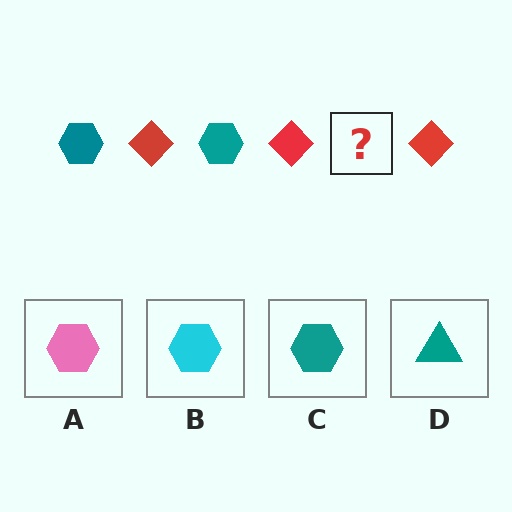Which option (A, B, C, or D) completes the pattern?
C.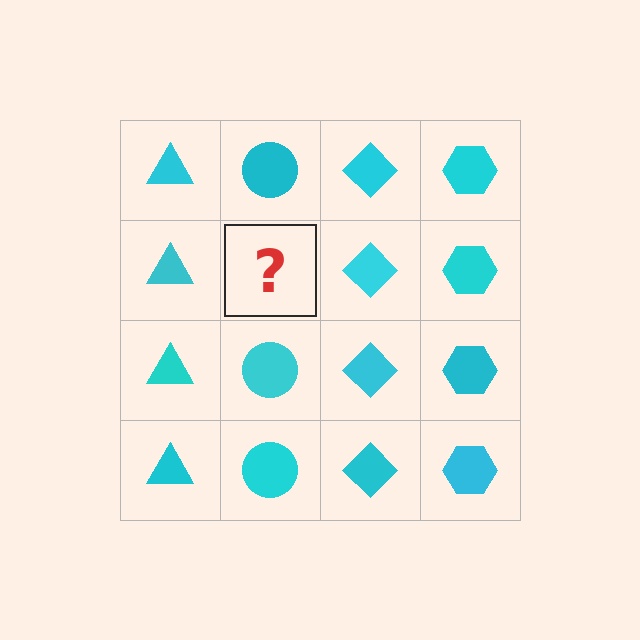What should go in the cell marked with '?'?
The missing cell should contain a cyan circle.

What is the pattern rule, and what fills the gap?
The rule is that each column has a consistent shape. The gap should be filled with a cyan circle.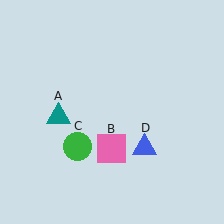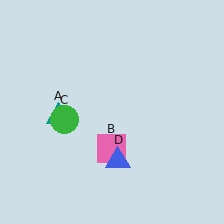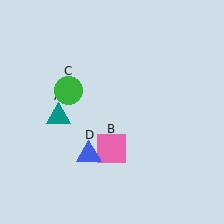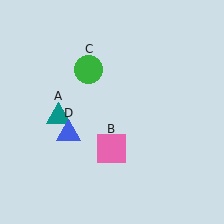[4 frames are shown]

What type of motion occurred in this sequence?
The green circle (object C), blue triangle (object D) rotated clockwise around the center of the scene.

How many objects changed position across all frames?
2 objects changed position: green circle (object C), blue triangle (object D).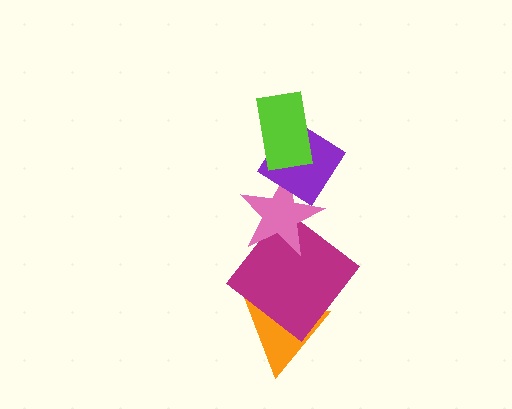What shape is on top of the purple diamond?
The lime rectangle is on top of the purple diamond.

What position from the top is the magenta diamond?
The magenta diamond is 4th from the top.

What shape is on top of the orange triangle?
The magenta diamond is on top of the orange triangle.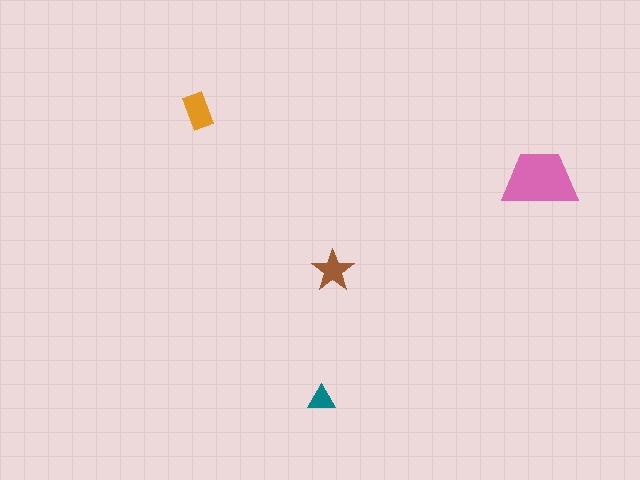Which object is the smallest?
The teal triangle.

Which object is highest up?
The orange rectangle is topmost.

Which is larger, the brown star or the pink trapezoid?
The pink trapezoid.